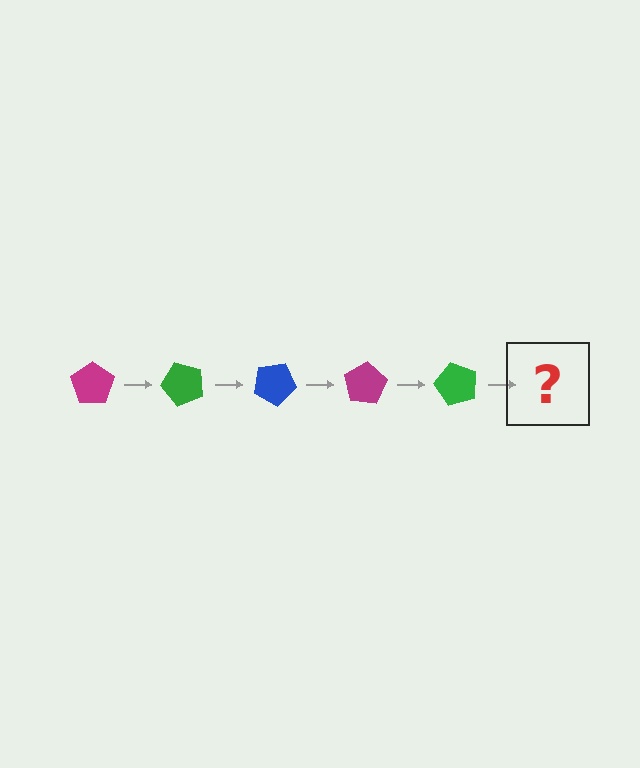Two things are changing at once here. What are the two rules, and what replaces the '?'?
The two rules are that it rotates 50 degrees each step and the color cycles through magenta, green, and blue. The '?' should be a blue pentagon, rotated 250 degrees from the start.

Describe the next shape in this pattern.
It should be a blue pentagon, rotated 250 degrees from the start.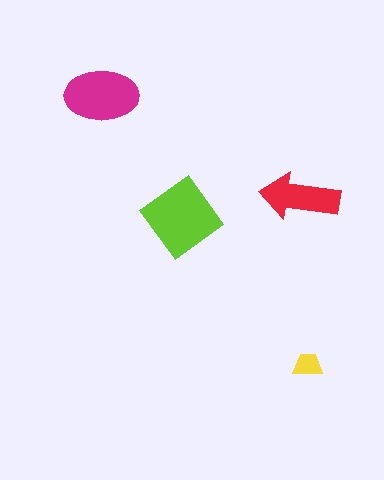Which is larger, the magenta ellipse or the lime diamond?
The lime diamond.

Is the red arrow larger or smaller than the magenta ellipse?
Smaller.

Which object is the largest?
The lime diamond.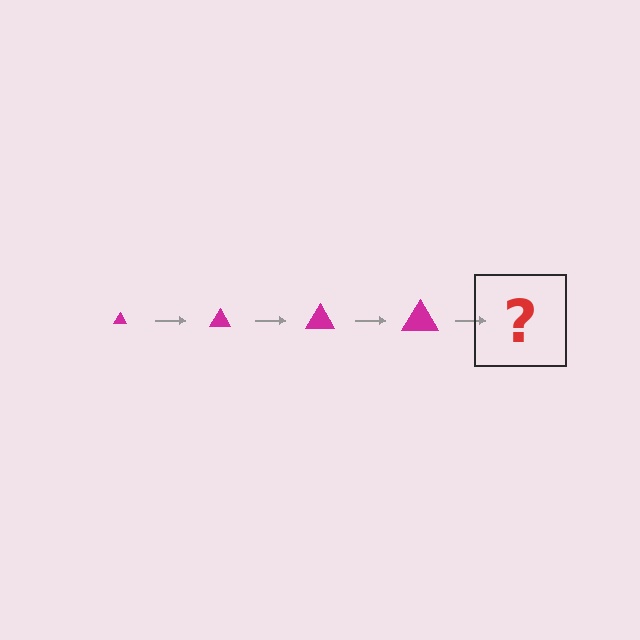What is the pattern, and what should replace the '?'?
The pattern is that the triangle gets progressively larger each step. The '?' should be a magenta triangle, larger than the previous one.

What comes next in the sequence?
The next element should be a magenta triangle, larger than the previous one.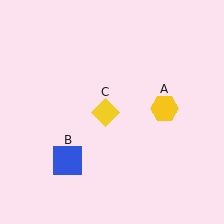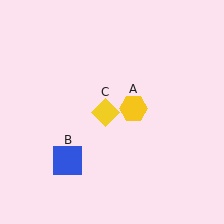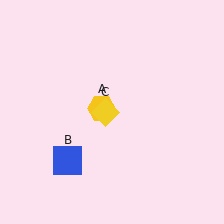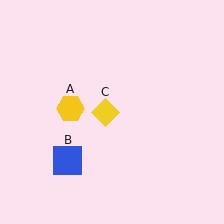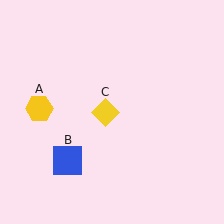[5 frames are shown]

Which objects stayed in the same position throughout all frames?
Blue square (object B) and yellow diamond (object C) remained stationary.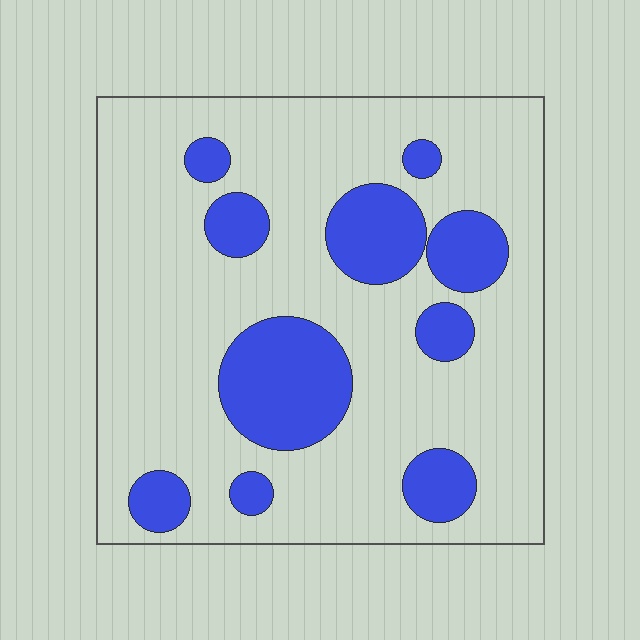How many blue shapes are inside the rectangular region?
10.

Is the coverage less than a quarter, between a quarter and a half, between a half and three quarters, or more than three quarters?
Less than a quarter.